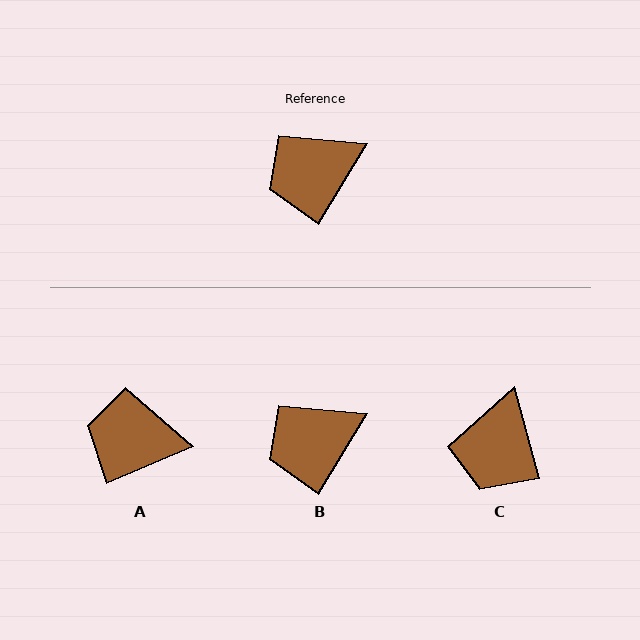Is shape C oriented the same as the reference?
No, it is off by about 46 degrees.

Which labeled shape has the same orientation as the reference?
B.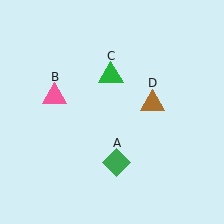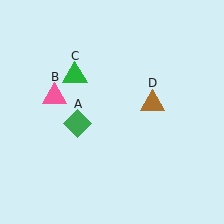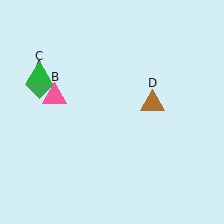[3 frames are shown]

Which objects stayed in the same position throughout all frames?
Pink triangle (object B) and brown triangle (object D) remained stationary.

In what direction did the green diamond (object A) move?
The green diamond (object A) moved up and to the left.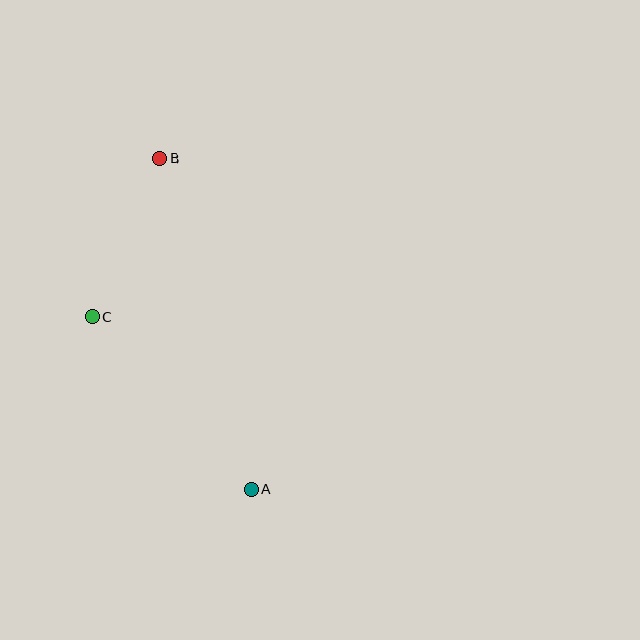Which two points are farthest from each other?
Points A and B are farthest from each other.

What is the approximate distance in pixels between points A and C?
The distance between A and C is approximately 235 pixels.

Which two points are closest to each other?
Points B and C are closest to each other.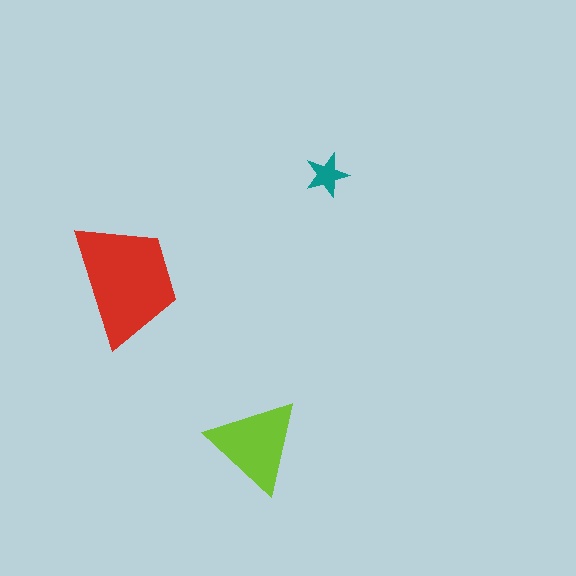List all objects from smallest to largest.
The teal star, the lime triangle, the red trapezoid.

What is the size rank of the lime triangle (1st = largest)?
2nd.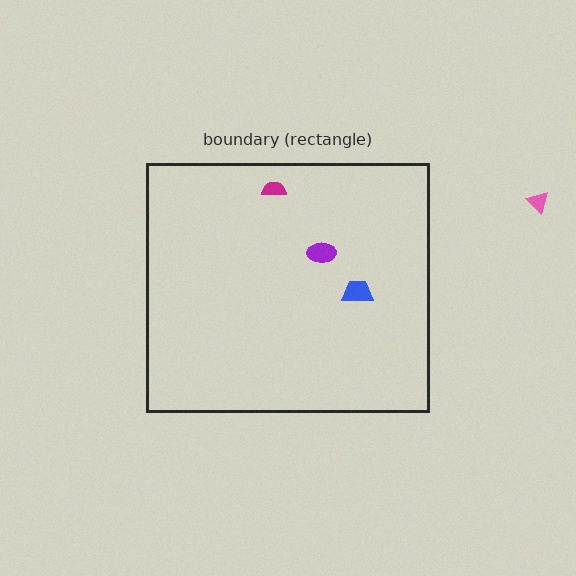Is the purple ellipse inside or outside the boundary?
Inside.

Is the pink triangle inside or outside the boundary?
Outside.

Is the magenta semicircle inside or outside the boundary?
Inside.